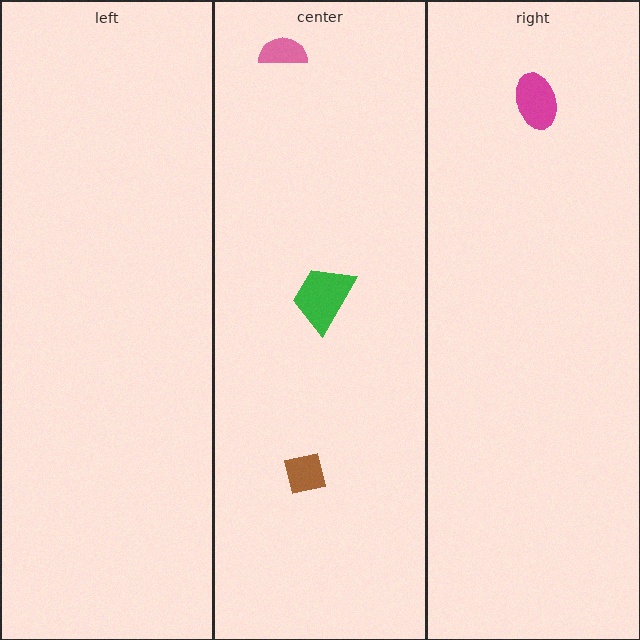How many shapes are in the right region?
1.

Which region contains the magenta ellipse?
The right region.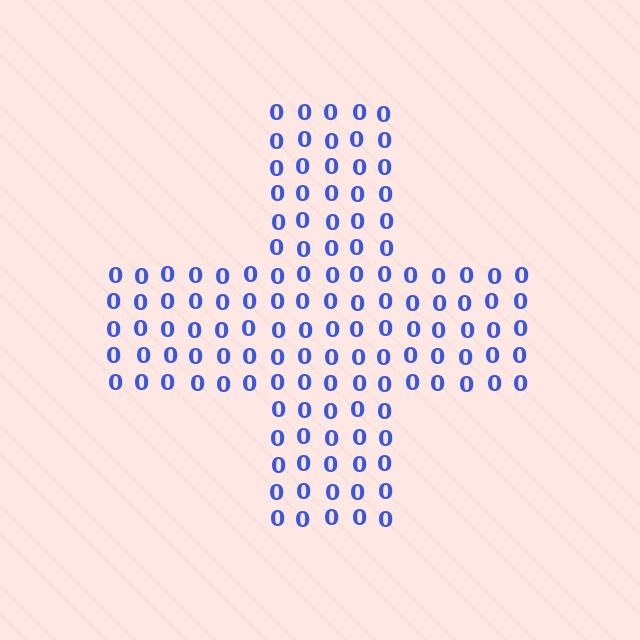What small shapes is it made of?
It is made of small digit 0's.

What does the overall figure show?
The overall figure shows a cross.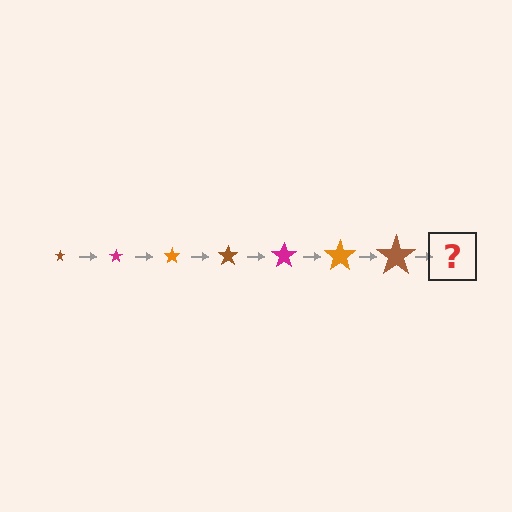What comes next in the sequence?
The next element should be a magenta star, larger than the previous one.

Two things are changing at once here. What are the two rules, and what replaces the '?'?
The two rules are that the star grows larger each step and the color cycles through brown, magenta, and orange. The '?' should be a magenta star, larger than the previous one.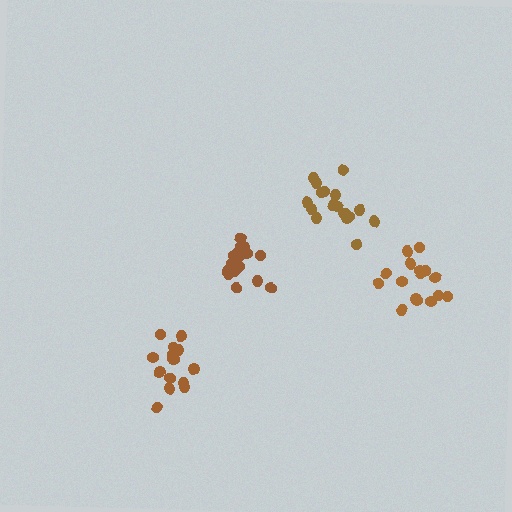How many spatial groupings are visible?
There are 4 spatial groupings.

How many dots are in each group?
Group 1: 18 dots, Group 2: 15 dots, Group 3: 18 dots, Group 4: 17 dots (68 total).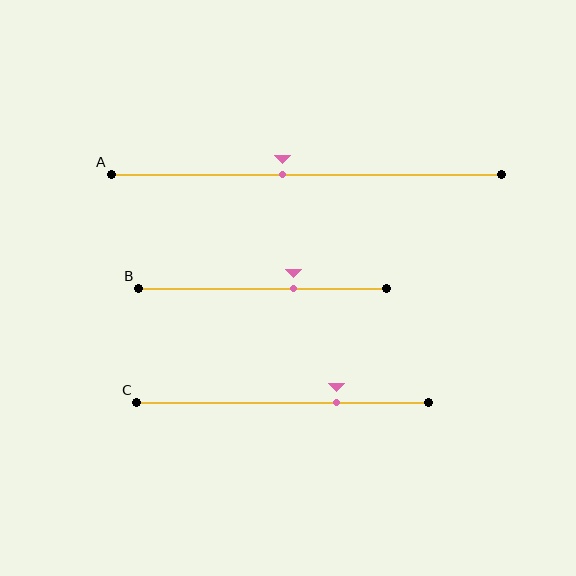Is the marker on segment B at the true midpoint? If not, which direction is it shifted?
No, the marker on segment B is shifted to the right by about 12% of the segment length.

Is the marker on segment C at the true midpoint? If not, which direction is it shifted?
No, the marker on segment C is shifted to the right by about 18% of the segment length.